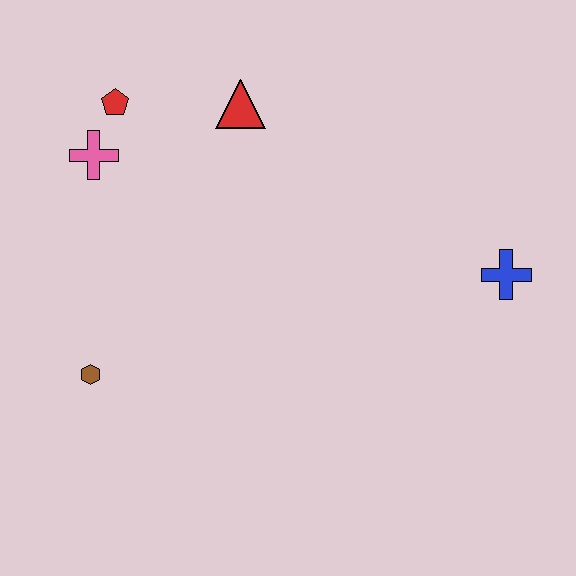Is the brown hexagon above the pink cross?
No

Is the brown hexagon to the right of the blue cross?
No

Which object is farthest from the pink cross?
The blue cross is farthest from the pink cross.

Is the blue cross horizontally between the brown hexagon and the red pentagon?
No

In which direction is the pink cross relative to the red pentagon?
The pink cross is below the red pentagon.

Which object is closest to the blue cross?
The red triangle is closest to the blue cross.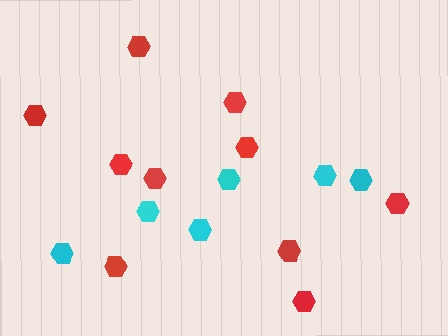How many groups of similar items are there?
There are 2 groups: one group of red hexagons (10) and one group of cyan hexagons (6).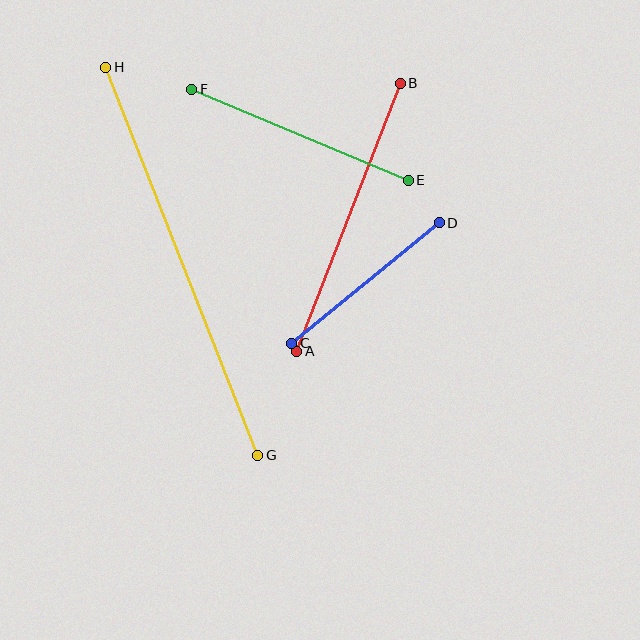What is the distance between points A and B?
The distance is approximately 287 pixels.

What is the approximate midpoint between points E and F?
The midpoint is at approximately (300, 135) pixels.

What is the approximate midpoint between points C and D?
The midpoint is at approximately (366, 283) pixels.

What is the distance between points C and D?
The distance is approximately 190 pixels.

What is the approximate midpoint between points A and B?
The midpoint is at approximately (349, 217) pixels.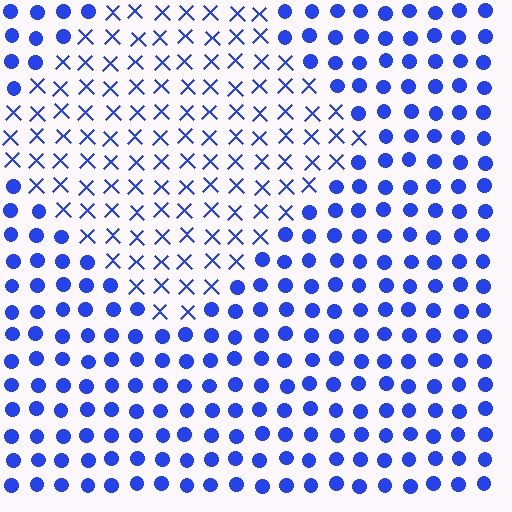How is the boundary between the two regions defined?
The boundary is defined by a change in element shape: X marks inside vs. circles outside. All elements share the same color and spacing.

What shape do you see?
I see a diamond.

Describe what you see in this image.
The image is filled with small blue elements arranged in a uniform grid. A diamond-shaped region contains X marks, while the surrounding area contains circles. The boundary is defined purely by the change in element shape.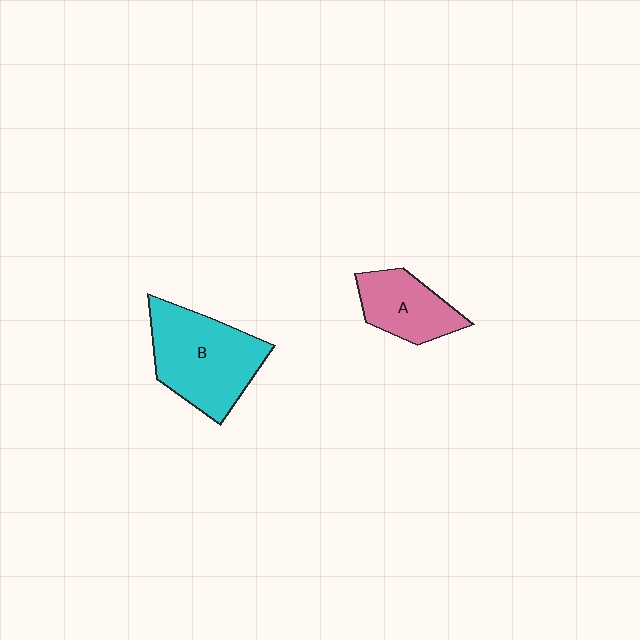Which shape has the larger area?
Shape B (cyan).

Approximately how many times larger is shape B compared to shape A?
Approximately 1.7 times.